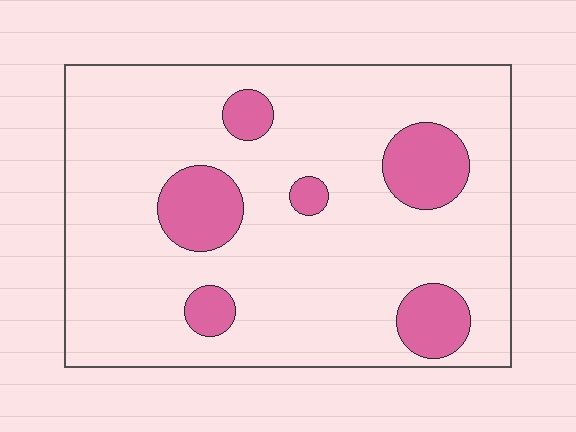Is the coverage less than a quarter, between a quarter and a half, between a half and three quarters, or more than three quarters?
Less than a quarter.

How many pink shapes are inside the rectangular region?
6.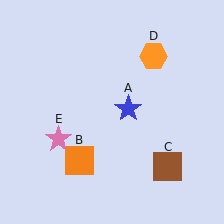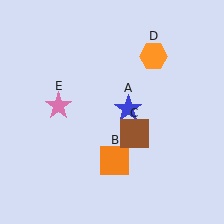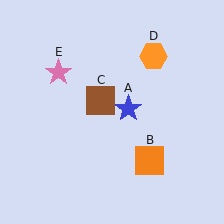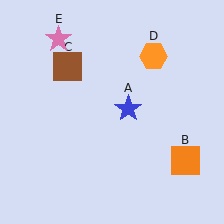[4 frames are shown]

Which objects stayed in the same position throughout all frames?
Blue star (object A) and orange hexagon (object D) remained stationary.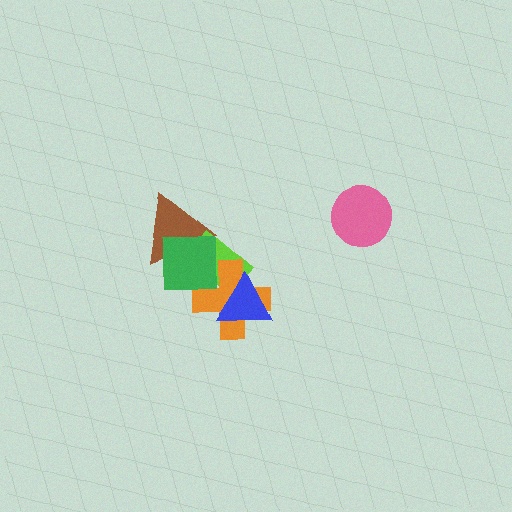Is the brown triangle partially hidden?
Yes, it is partially covered by another shape.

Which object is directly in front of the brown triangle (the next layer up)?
The lime rectangle is directly in front of the brown triangle.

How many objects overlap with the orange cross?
3 objects overlap with the orange cross.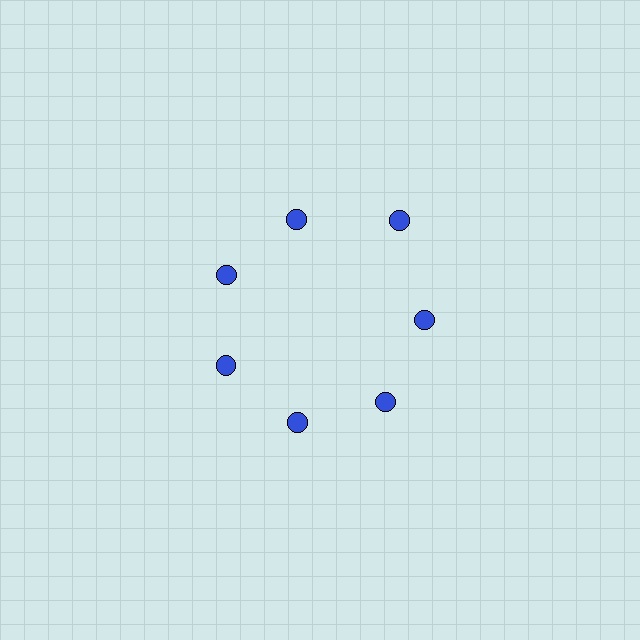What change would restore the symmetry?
The symmetry would be restored by moving it inward, back onto the ring so that all 7 circles sit at equal angles and equal distance from the center.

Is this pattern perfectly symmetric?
No. The 7 blue circles are arranged in a ring, but one element near the 1 o'clock position is pushed outward from the center, breaking the 7-fold rotational symmetry.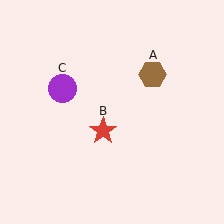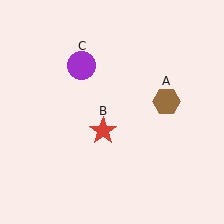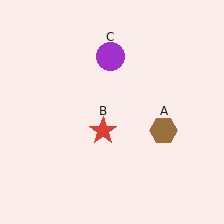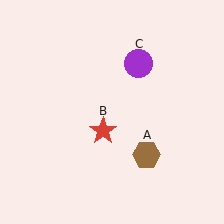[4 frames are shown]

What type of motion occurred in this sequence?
The brown hexagon (object A), purple circle (object C) rotated clockwise around the center of the scene.